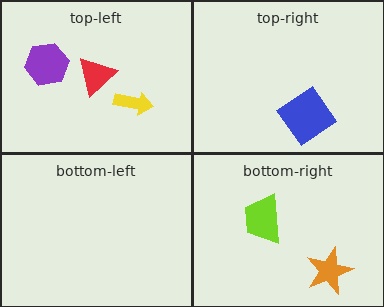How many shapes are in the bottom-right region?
2.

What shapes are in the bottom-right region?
The lime trapezoid, the orange star.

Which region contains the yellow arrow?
The top-left region.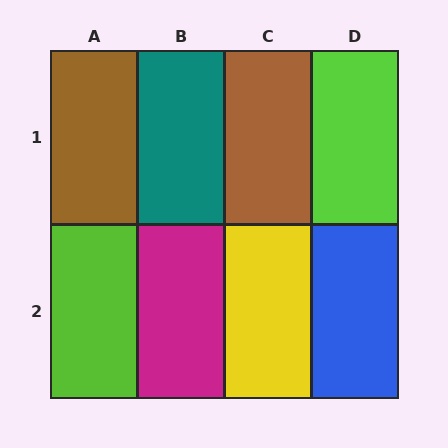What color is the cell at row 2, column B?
Magenta.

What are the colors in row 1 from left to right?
Brown, teal, brown, lime.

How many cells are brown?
2 cells are brown.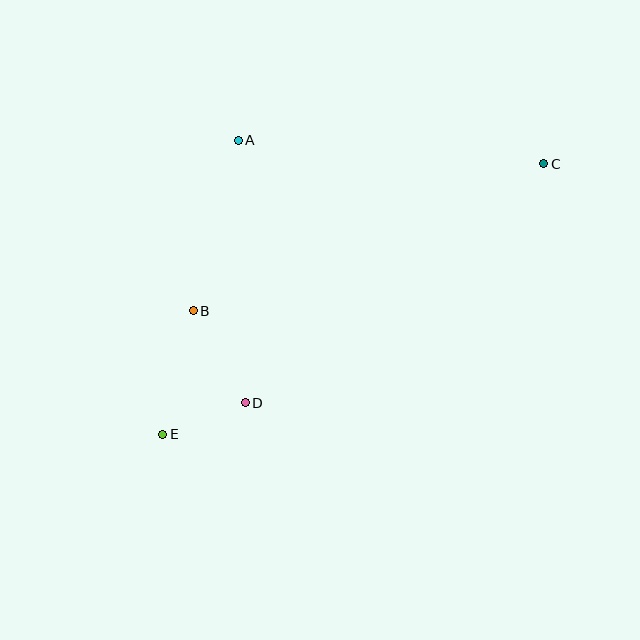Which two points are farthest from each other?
Points C and E are farthest from each other.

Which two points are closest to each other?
Points D and E are closest to each other.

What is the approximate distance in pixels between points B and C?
The distance between B and C is approximately 380 pixels.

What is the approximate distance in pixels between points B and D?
The distance between B and D is approximately 106 pixels.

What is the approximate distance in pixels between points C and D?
The distance between C and D is approximately 382 pixels.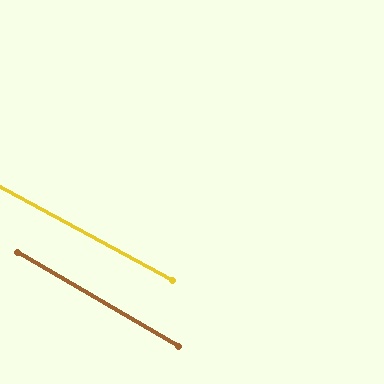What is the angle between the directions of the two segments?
Approximately 2 degrees.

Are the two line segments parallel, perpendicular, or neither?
Parallel — their directions differ by only 2.0°.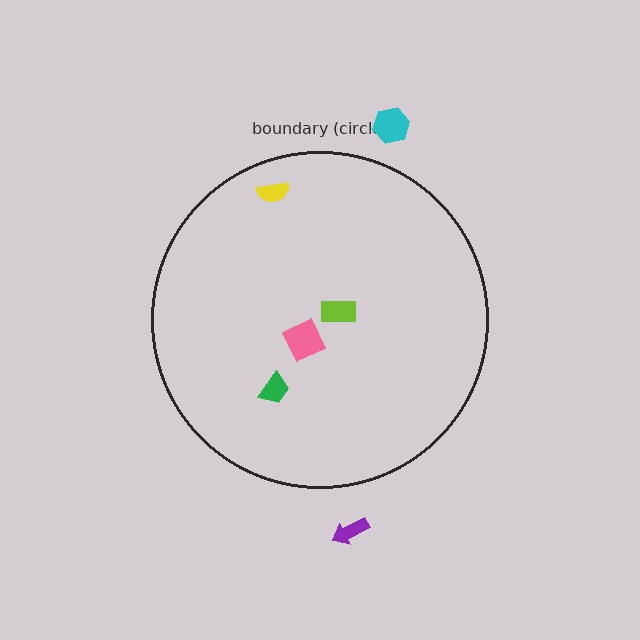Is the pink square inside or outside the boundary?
Inside.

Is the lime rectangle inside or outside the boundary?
Inside.